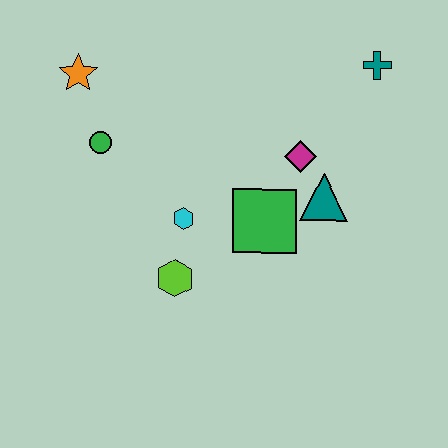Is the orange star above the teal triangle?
Yes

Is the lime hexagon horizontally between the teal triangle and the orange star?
Yes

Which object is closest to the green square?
The teal triangle is closest to the green square.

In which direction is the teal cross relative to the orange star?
The teal cross is to the right of the orange star.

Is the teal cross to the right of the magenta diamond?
Yes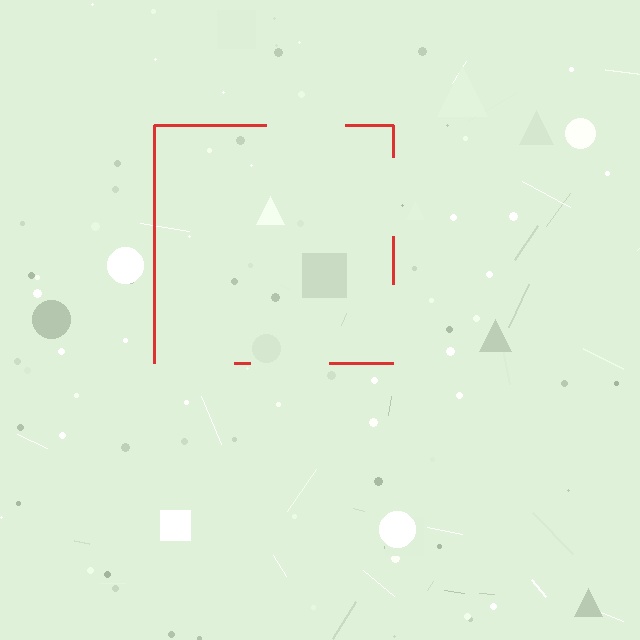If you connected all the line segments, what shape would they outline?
They would outline a square.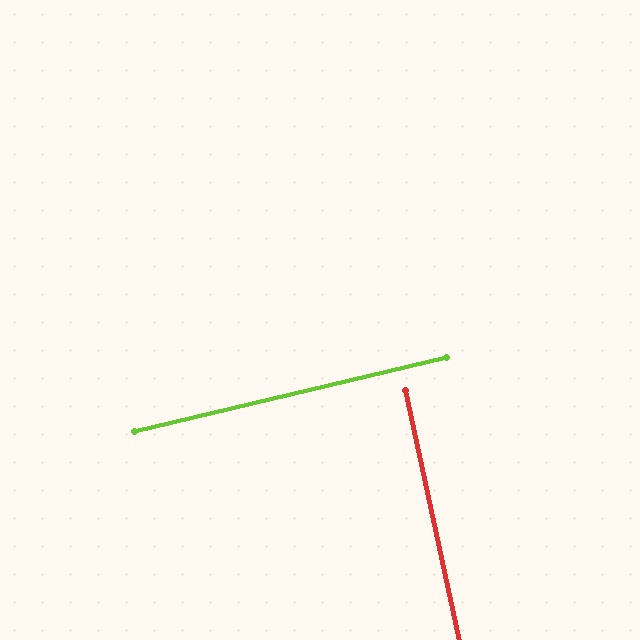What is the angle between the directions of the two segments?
Approximately 89 degrees.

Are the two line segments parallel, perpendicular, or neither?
Perpendicular — they meet at approximately 89°.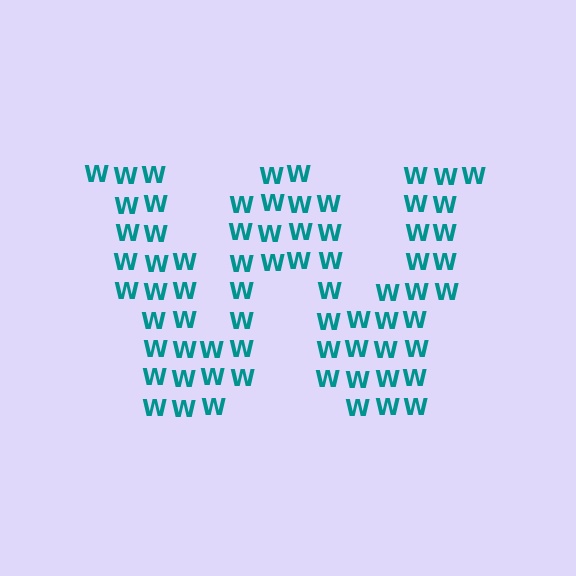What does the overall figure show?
The overall figure shows the letter W.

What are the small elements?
The small elements are letter W's.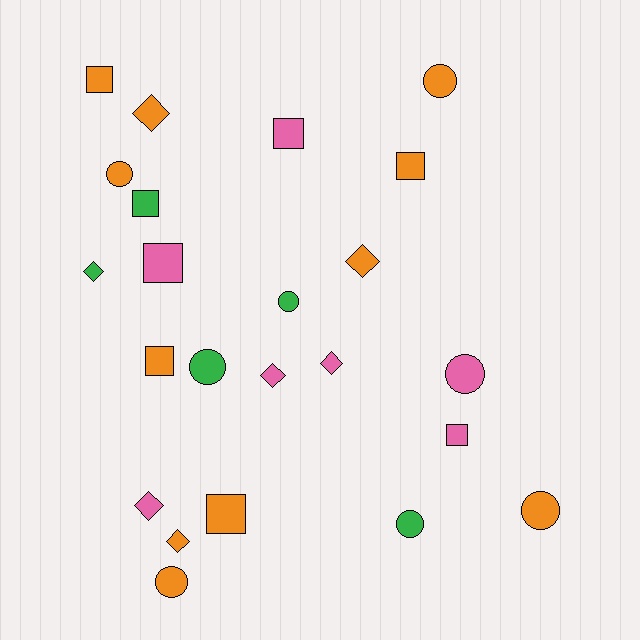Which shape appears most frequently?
Square, with 8 objects.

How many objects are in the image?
There are 23 objects.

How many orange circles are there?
There are 4 orange circles.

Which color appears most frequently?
Orange, with 11 objects.